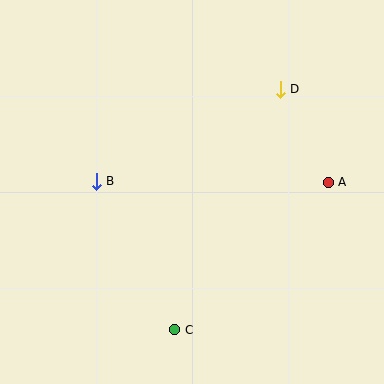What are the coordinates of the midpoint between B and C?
The midpoint between B and C is at (136, 256).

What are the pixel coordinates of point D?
Point D is at (280, 89).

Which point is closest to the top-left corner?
Point B is closest to the top-left corner.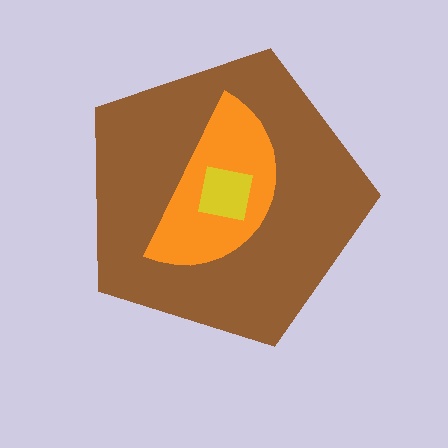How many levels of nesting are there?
3.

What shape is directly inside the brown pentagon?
The orange semicircle.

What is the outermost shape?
The brown pentagon.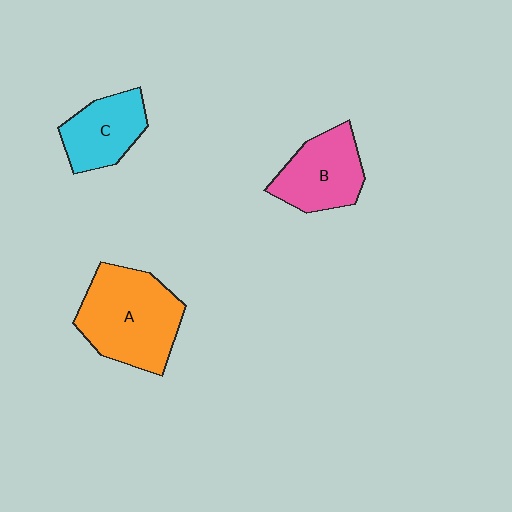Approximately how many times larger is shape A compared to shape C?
Approximately 1.7 times.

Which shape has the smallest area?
Shape C (cyan).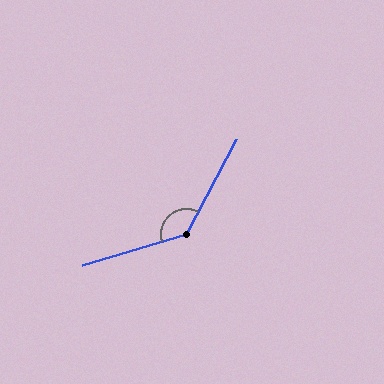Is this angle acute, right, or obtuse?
It is obtuse.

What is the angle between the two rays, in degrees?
Approximately 134 degrees.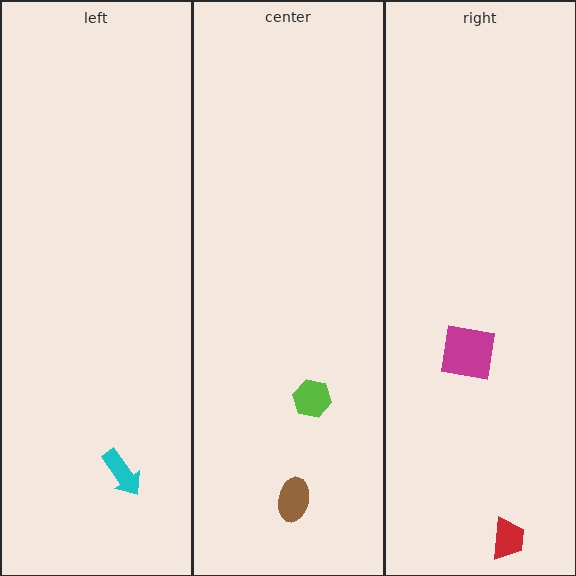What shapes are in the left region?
The cyan arrow.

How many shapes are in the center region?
2.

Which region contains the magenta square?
The right region.